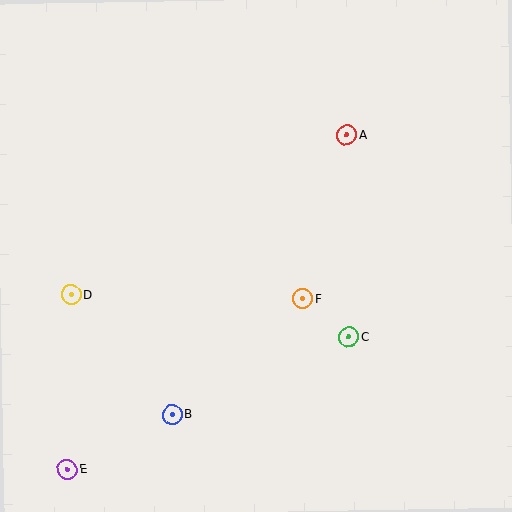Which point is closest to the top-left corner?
Point D is closest to the top-left corner.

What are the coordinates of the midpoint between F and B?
The midpoint between F and B is at (237, 357).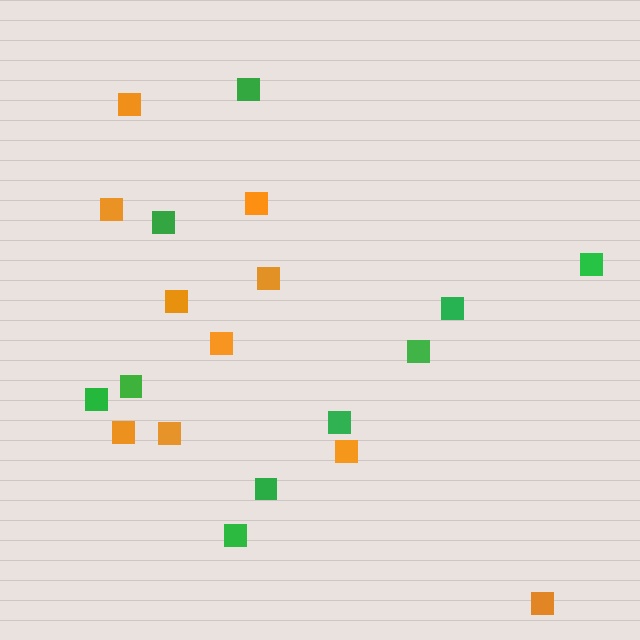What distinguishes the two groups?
There are 2 groups: one group of green squares (10) and one group of orange squares (10).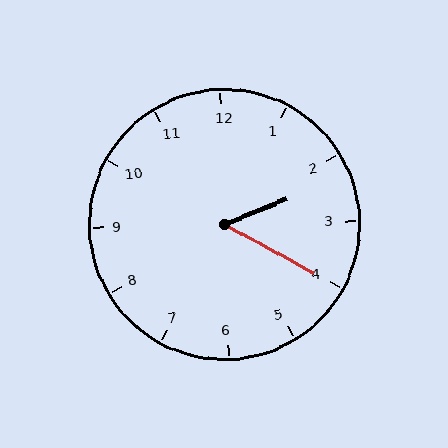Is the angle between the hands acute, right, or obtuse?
It is acute.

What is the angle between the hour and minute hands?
Approximately 50 degrees.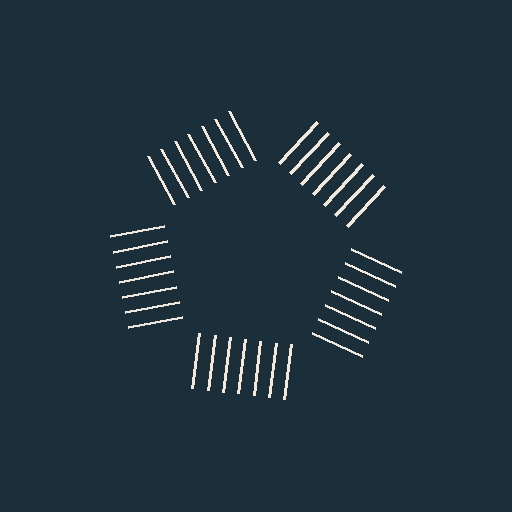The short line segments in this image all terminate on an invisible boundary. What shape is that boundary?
An illusory pentagon — the line segments terminate on its edges but no continuous stroke is drawn.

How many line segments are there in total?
35 — 7 along each of the 5 edges.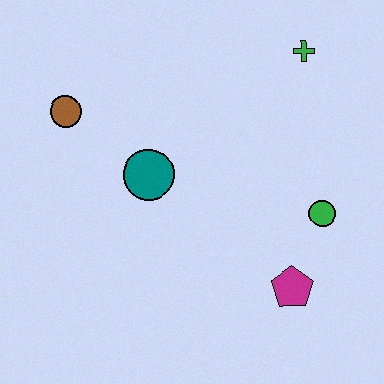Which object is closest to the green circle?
The magenta pentagon is closest to the green circle.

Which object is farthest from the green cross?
The brown circle is farthest from the green cross.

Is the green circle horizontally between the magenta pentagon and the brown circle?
No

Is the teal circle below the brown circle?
Yes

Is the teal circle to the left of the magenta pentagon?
Yes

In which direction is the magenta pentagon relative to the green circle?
The magenta pentagon is below the green circle.